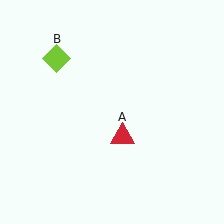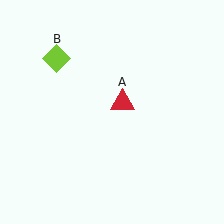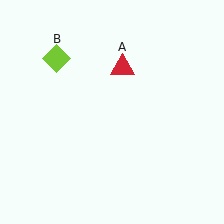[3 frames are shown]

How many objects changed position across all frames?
1 object changed position: red triangle (object A).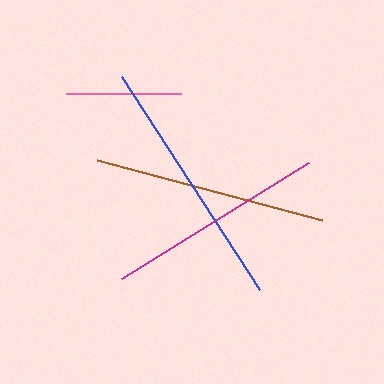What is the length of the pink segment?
The pink segment is approximately 116 pixels long.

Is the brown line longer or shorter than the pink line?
The brown line is longer than the pink line.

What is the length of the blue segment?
The blue segment is approximately 253 pixels long.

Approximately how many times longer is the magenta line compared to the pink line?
The magenta line is approximately 1.9 times the length of the pink line.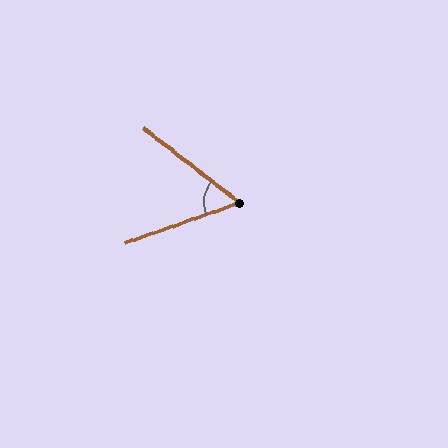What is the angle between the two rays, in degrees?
Approximately 57 degrees.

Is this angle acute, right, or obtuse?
It is acute.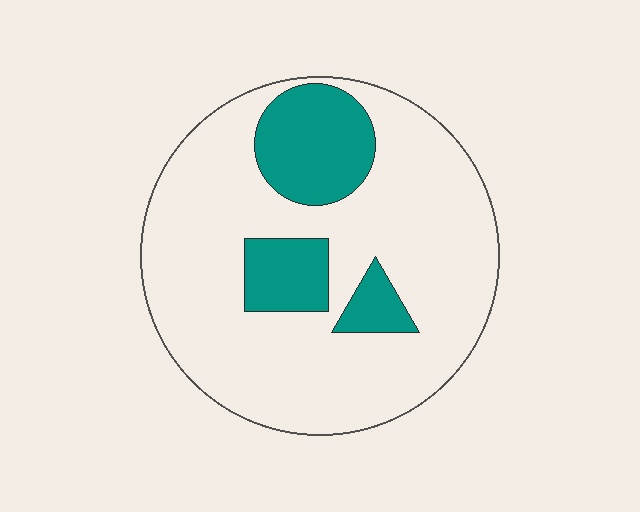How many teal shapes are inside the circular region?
3.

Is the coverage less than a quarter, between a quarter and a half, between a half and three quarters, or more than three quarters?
Less than a quarter.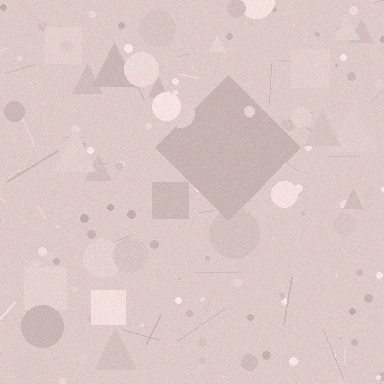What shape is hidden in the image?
A diamond is hidden in the image.